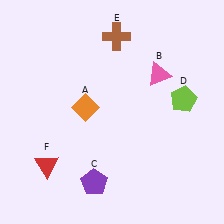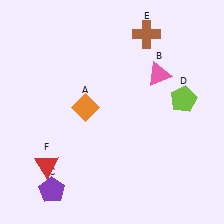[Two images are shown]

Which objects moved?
The objects that moved are: the purple pentagon (C), the brown cross (E).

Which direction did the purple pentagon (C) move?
The purple pentagon (C) moved left.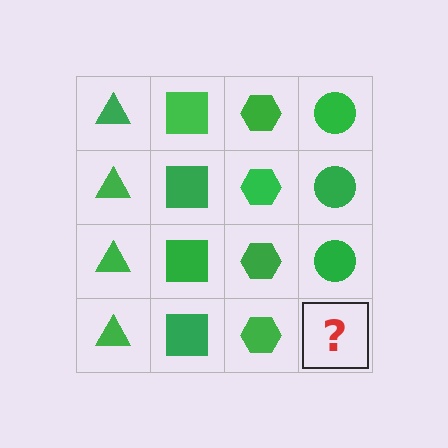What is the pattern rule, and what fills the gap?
The rule is that each column has a consistent shape. The gap should be filled with a green circle.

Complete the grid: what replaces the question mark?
The question mark should be replaced with a green circle.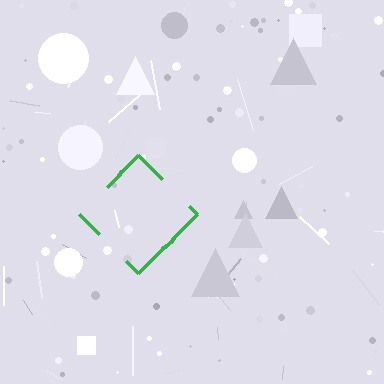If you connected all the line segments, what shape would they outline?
They would outline a diamond.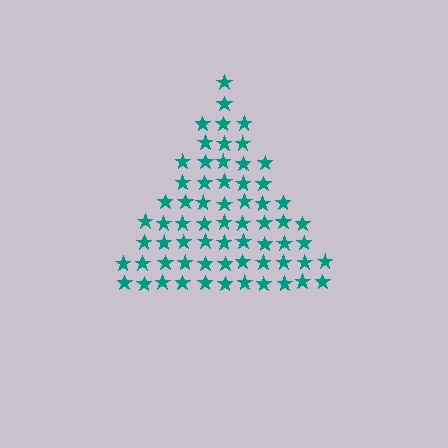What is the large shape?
The large shape is a triangle.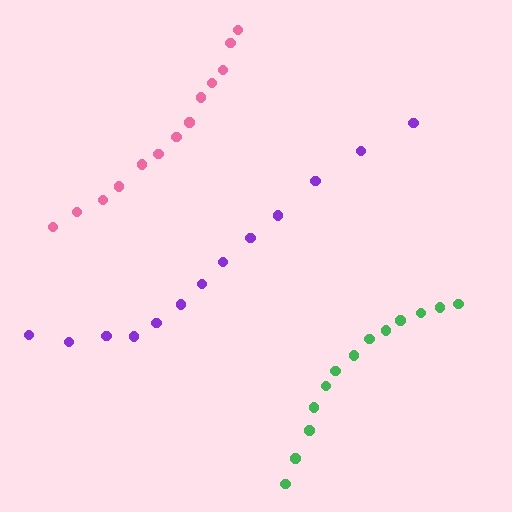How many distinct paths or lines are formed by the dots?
There are 3 distinct paths.